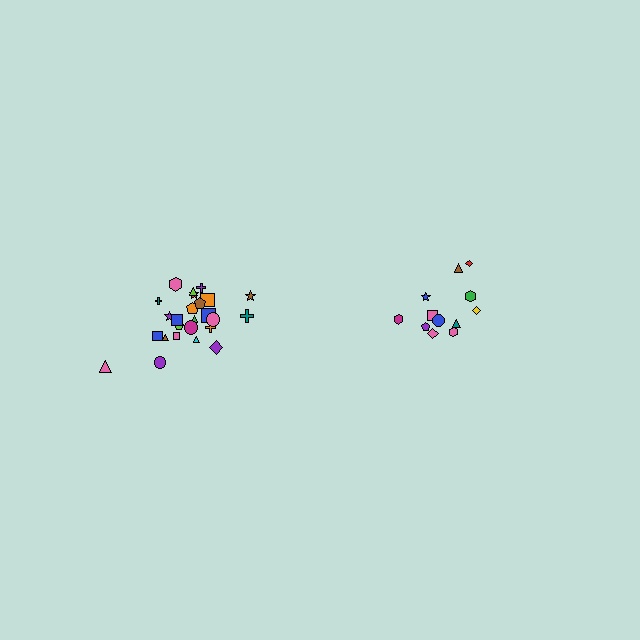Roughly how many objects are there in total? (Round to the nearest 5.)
Roughly 35 objects in total.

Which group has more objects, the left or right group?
The left group.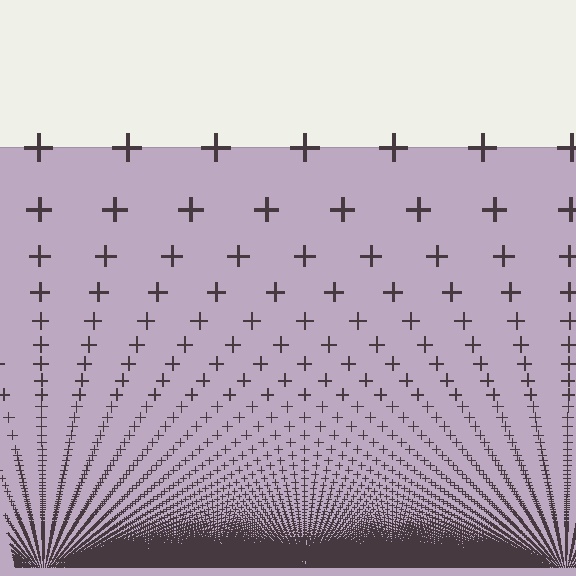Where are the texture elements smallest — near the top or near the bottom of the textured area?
Near the bottom.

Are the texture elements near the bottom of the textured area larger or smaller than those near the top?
Smaller. The gradient is inverted — elements near the bottom are smaller and denser.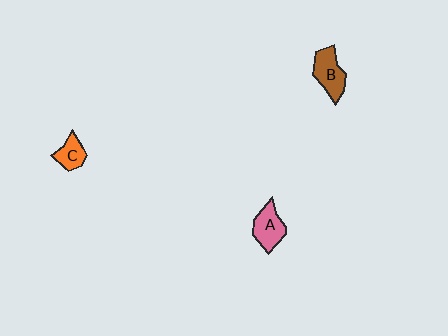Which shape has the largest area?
Shape B (brown).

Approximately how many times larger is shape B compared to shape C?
Approximately 1.6 times.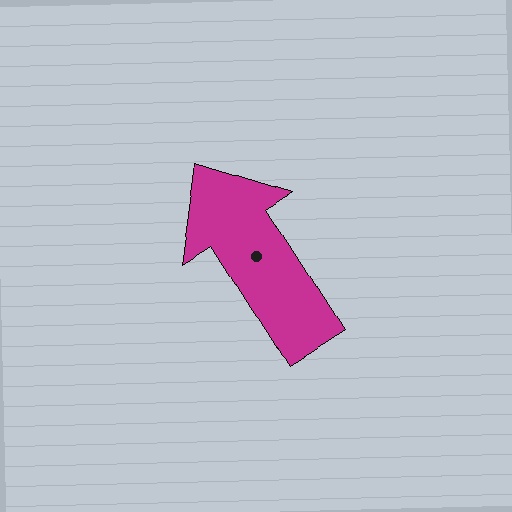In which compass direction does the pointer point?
Northwest.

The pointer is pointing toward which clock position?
Roughly 11 o'clock.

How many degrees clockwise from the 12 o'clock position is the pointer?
Approximately 328 degrees.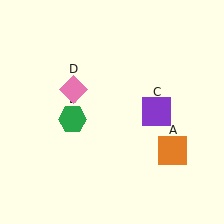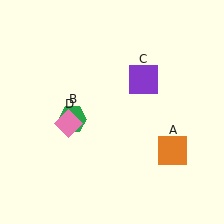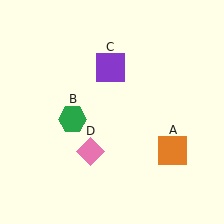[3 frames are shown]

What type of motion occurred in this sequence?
The purple square (object C), pink diamond (object D) rotated counterclockwise around the center of the scene.